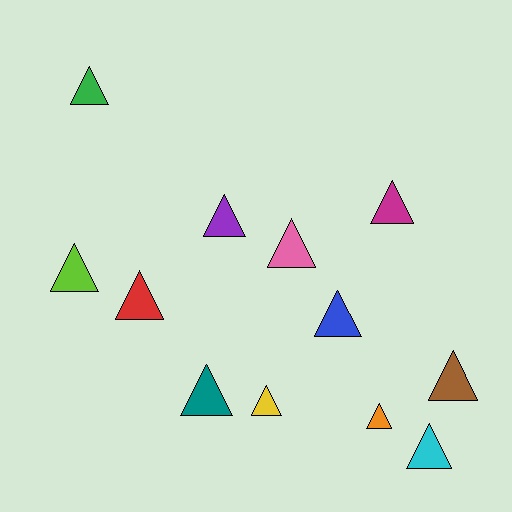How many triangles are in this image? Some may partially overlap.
There are 12 triangles.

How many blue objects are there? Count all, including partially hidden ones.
There is 1 blue object.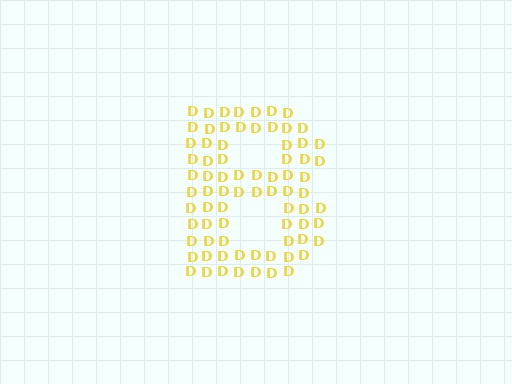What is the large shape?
The large shape is the letter B.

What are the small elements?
The small elements are letter D's.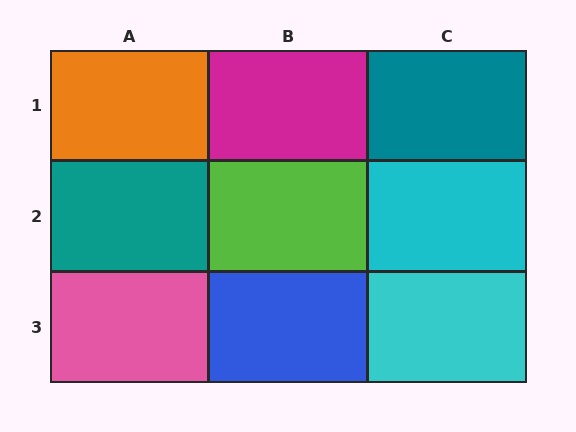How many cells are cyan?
2 cells are cyan.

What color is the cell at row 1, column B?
Magenta.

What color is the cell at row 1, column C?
Teal.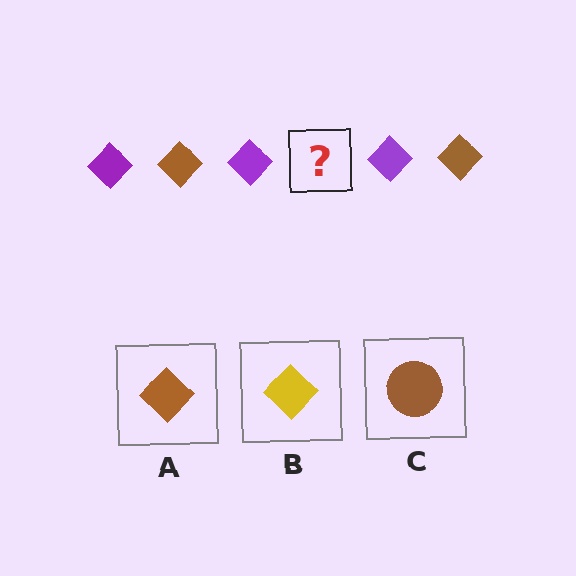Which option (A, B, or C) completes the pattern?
A.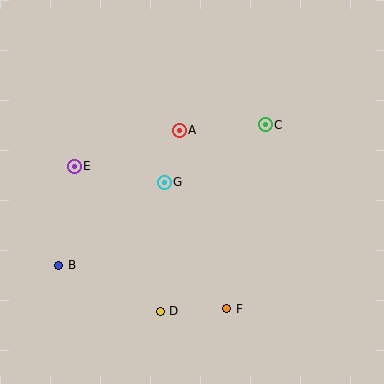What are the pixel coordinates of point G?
Point G is at (164, 182).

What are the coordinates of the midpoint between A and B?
The midpoint between A and B is at (119, 198).